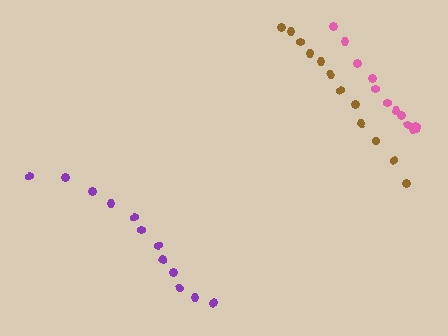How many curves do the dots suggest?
There are 3 distinct paths.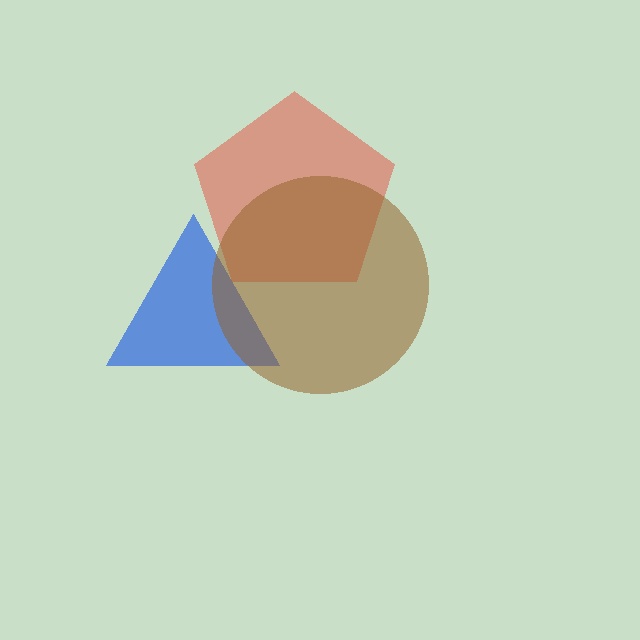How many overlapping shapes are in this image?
There are 3 overlapping shapes in the image.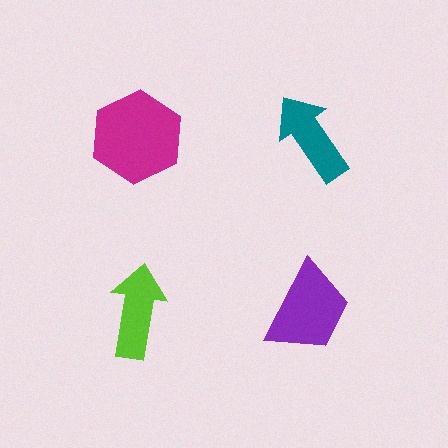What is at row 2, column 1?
A lime arrow.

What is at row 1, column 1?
A magenta hexagon.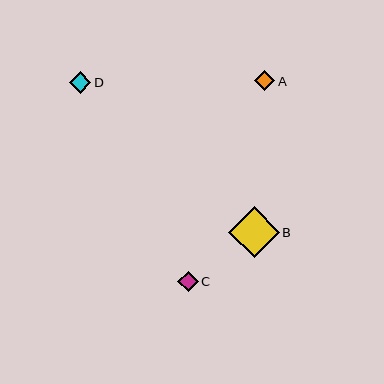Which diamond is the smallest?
Diamond A is the smallest with a size of approximately 20 pixels.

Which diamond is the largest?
Diamond B is the largest with a size of approximately 50 pixels.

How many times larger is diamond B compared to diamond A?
Diamond B is approximately 2.5 times the size of diamond A.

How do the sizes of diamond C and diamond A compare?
Diamond C and diamond A are approximately the same size.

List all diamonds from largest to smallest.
From largest to smallest: B, D, C, A.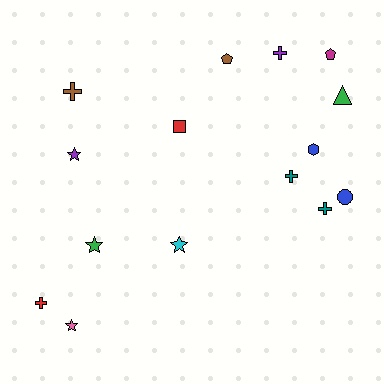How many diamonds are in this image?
There are no diamonds.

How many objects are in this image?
There are 15 objects.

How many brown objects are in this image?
There are 2 brown objects.